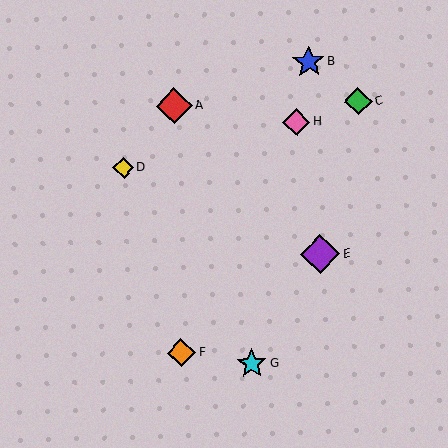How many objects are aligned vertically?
2 objects (A, F) are aligned vertically.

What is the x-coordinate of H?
Object H is at x≈296.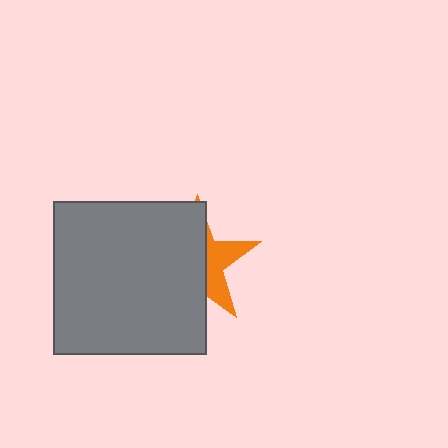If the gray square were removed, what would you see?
You would see the complete orange star.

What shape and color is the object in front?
The object in front is a gray square.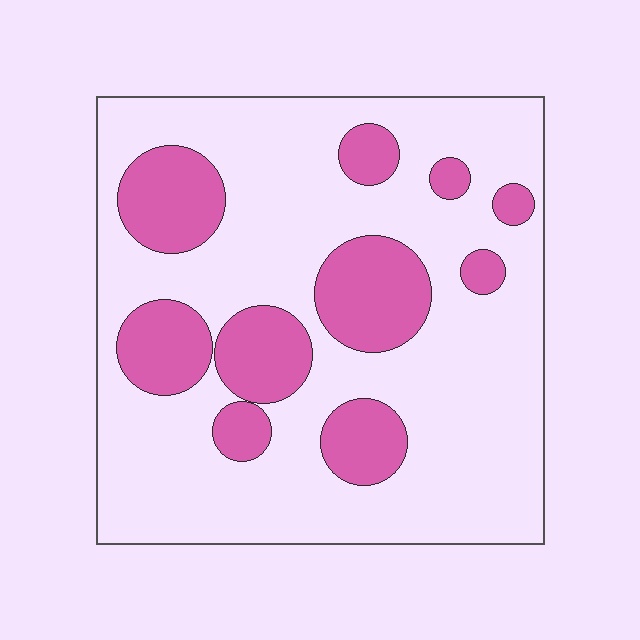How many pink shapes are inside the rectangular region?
10.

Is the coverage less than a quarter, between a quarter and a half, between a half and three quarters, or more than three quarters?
Between a quarter and a half.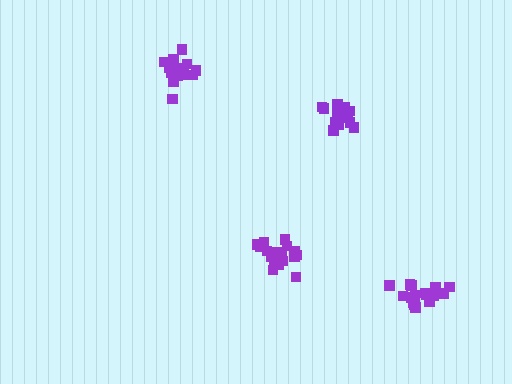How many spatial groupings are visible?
There are 4 spatial groupings.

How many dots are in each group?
Group 1: 15 dots, Group 2: 15 dots, Group 3: 18 dots, Group 4: 19 dots (67 total).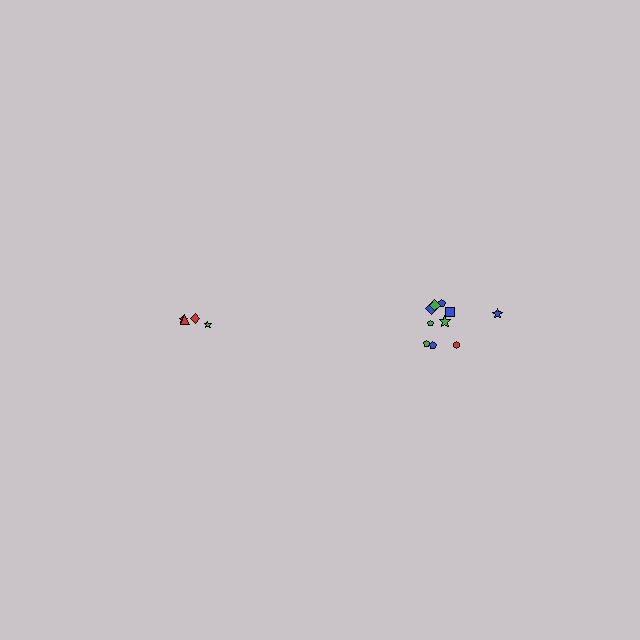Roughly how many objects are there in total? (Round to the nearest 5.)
Roughly 15 objects in total.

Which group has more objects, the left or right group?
The right group.